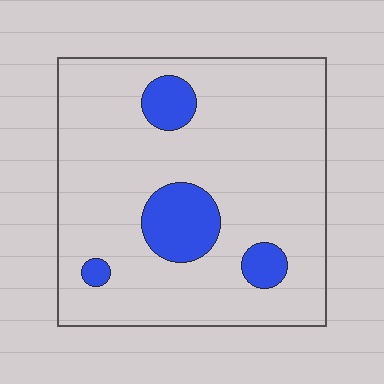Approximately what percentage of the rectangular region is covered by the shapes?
Approximately 15%.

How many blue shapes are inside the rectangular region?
4.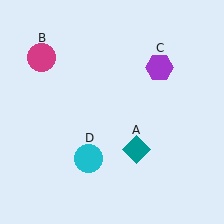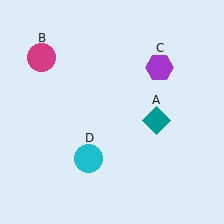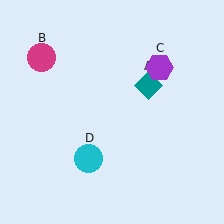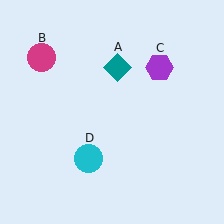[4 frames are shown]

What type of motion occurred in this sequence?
The teal diamond (object A) rotated counterclockwise around the center of the scene.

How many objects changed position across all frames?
1 object changed position: teal diamond (object A).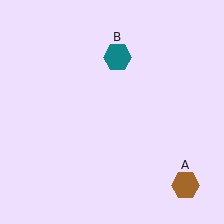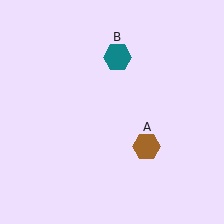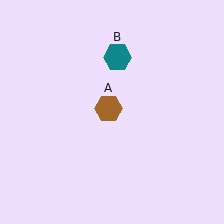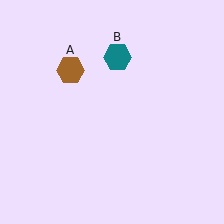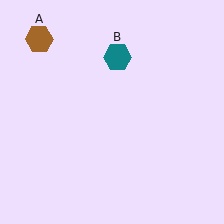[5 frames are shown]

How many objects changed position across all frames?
1 object changed position: brown hexagon (object A).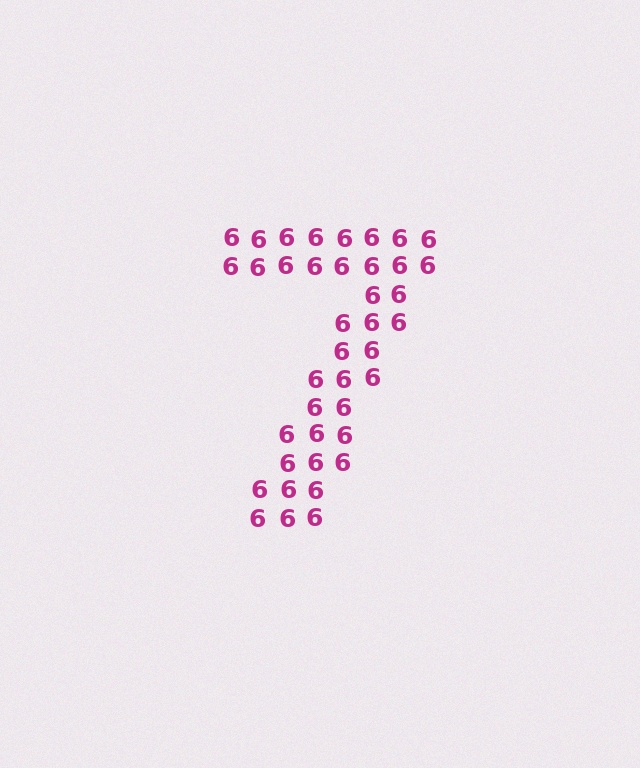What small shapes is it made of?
It is made of small digit 6's.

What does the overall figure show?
The overall figure shows the digit 7.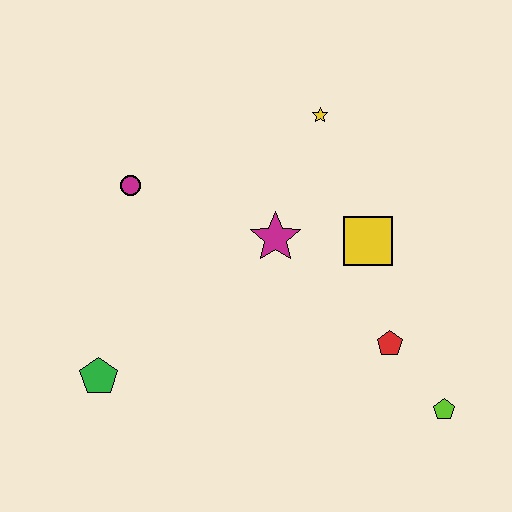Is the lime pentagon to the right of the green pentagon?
Yes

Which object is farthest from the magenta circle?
The lime pentagon is farthest from the magenta circle.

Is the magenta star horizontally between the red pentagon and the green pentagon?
Yes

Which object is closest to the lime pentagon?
The red pentagon is closest to the lime pentagon.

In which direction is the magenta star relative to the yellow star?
The magenta star is below the yellow star.